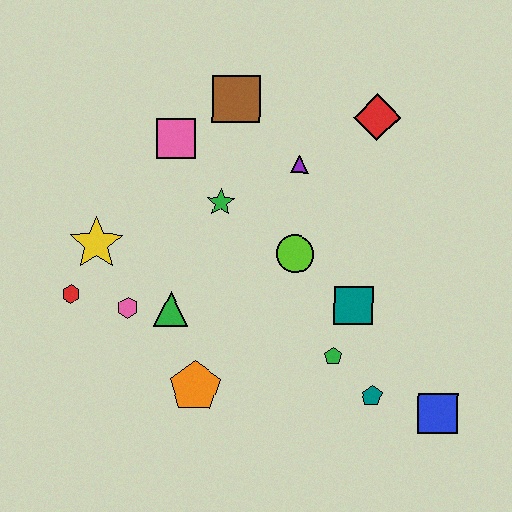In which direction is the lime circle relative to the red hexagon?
The lime circle is to the right of the red hexagon.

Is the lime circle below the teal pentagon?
No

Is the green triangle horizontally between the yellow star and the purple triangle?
Yes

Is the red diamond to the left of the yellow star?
No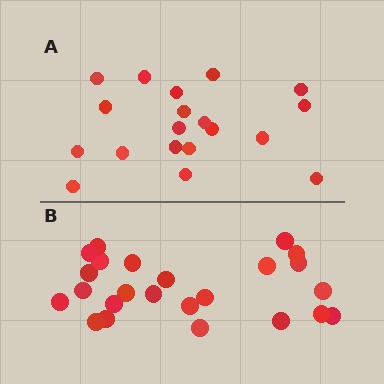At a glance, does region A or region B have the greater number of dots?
Region B (the bottom region) has more dots.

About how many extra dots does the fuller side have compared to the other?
Region B has about 5 more dots than region A.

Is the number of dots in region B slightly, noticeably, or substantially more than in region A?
Region B has noticeably more, but not dramatically so. The ratio is roughly 1.3 to 1.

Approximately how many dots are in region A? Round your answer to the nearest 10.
About 20 dots. (The exact count is 19, which rounds to 20.)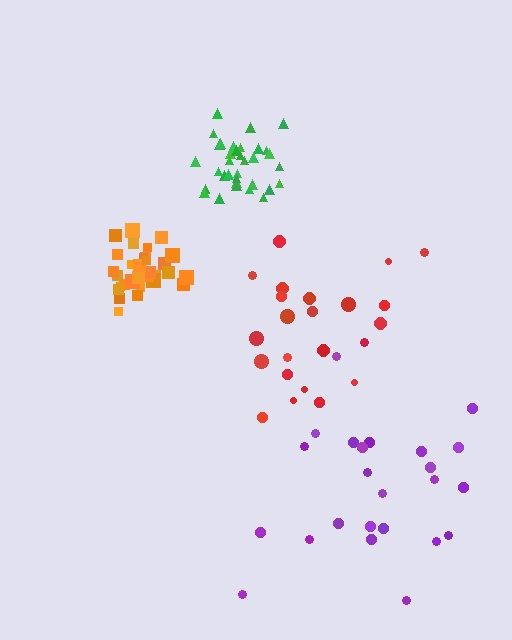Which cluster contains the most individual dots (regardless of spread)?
Green (35).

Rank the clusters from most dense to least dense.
green, orange, red, purple.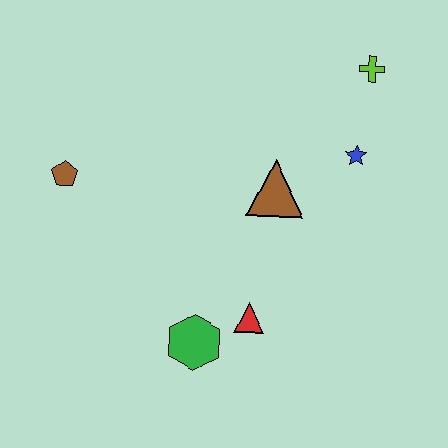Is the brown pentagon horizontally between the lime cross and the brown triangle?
No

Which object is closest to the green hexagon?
The red triangle is closest to the green hexagon.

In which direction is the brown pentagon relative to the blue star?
The brown pentagon is to the left of the blue star.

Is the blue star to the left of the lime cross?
Yes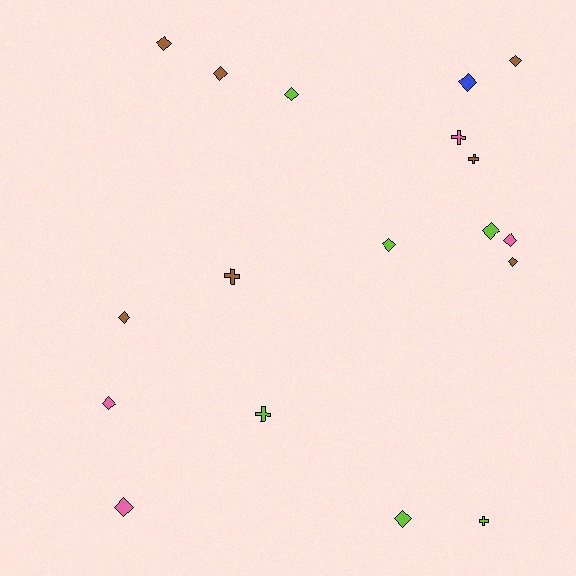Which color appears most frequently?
Brown, with 7 objects.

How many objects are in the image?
There are 18 objects.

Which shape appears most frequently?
Diamond, with 13 objects.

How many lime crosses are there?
There are 2 lime crosses.